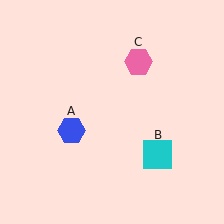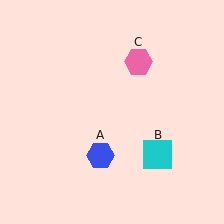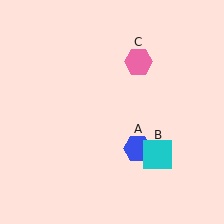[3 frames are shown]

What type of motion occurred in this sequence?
The blue hexagon (object A) rotated counterclockwise around the center of the scene.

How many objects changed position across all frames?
1 object changed position: blue hexagon (object A).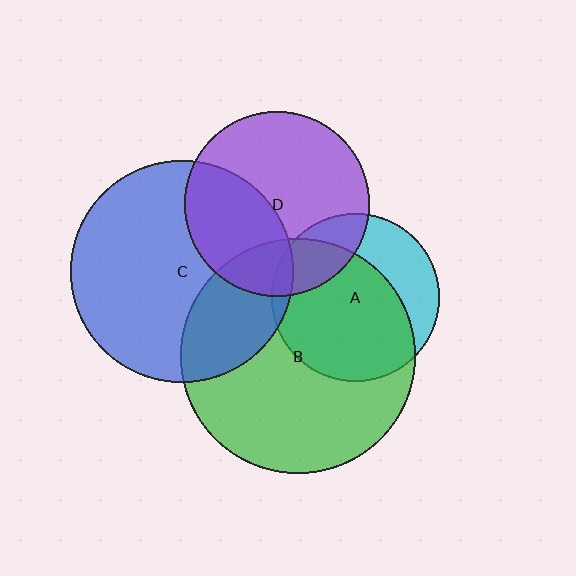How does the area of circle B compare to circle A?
Approximately 2.0 times.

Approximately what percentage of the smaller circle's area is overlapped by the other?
Approximately 5%.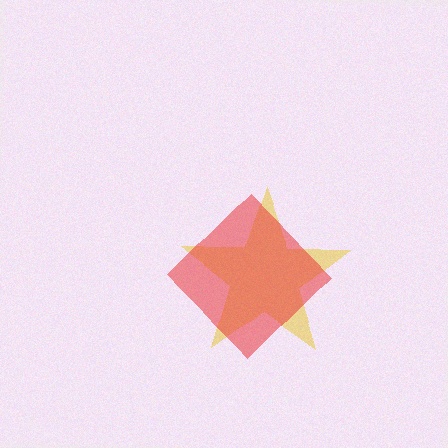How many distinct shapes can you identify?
There are 2 distinct shapes: a yellow star, a red diamond.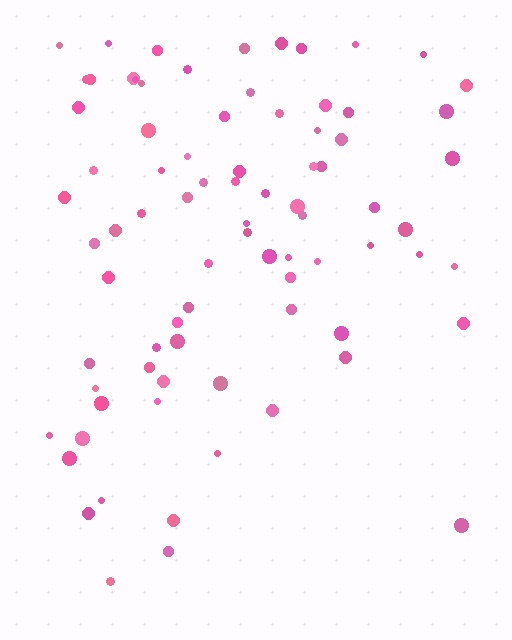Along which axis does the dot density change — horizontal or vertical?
Vertical.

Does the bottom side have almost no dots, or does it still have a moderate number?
Still a moderate number, just noticeably fewer than the top.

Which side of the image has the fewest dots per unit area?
The bottom.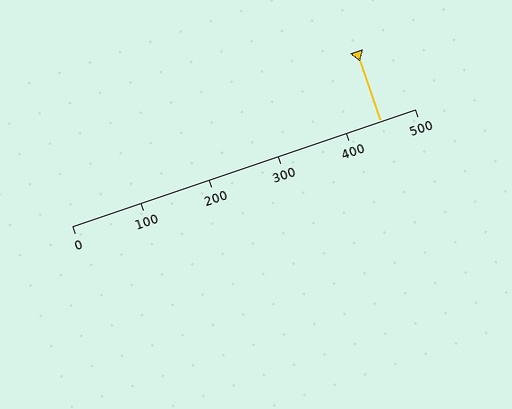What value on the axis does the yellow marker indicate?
The marker indicates approximately 450.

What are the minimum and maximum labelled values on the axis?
The axis runs from 0 to 500.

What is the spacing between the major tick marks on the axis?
The major ticks are spaced 100 apart.